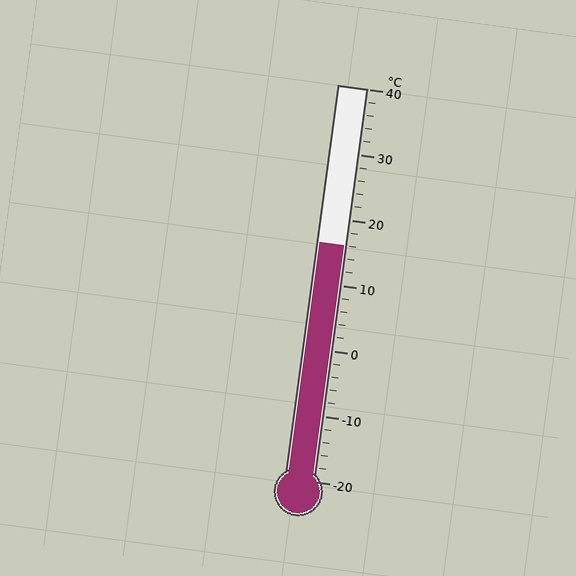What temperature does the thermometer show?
The thermometer shows approximately 16°C.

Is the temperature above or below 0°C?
The temperature is above 0°C.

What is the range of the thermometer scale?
The thermometer scale ranges from -20°C to 40°C.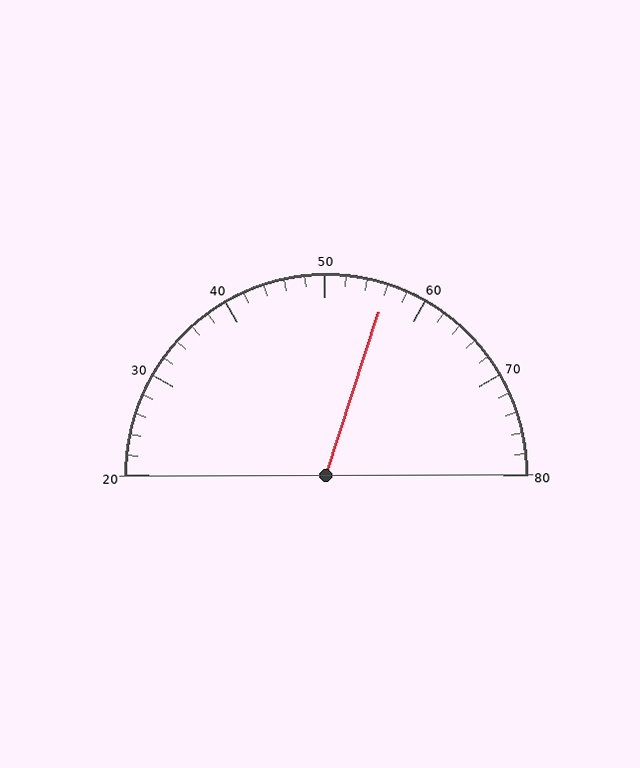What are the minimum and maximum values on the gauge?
The gauge ranges from 20 to 80.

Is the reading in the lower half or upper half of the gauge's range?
The reading is in the upper half of the range (20 to 80).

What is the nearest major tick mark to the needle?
The nearest major tick mark is 60.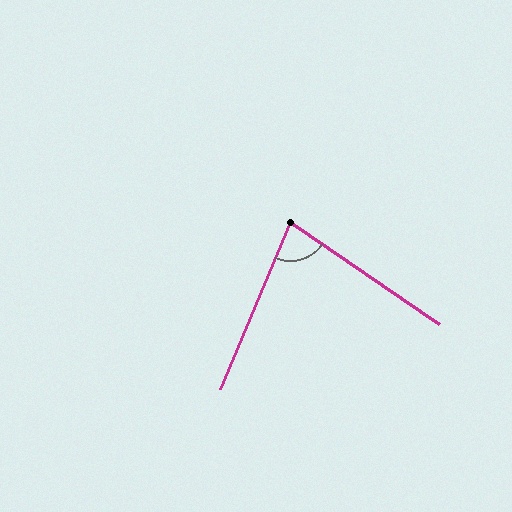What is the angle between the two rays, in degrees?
Approximately 78 degrees.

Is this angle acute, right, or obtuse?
It is acute.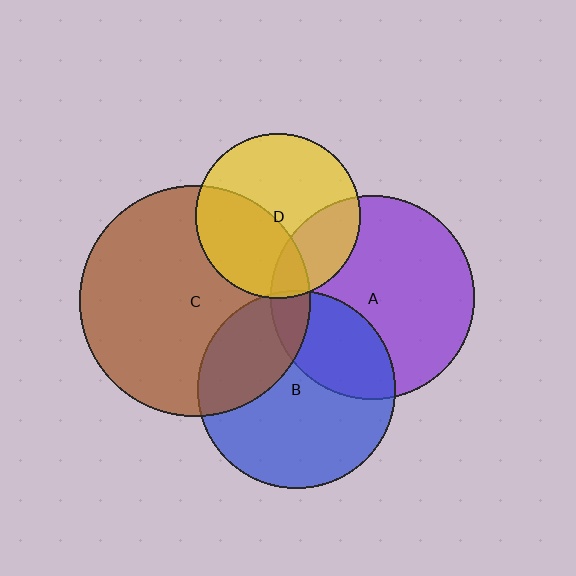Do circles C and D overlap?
Yes.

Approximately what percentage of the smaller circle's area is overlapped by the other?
Approximately 40%.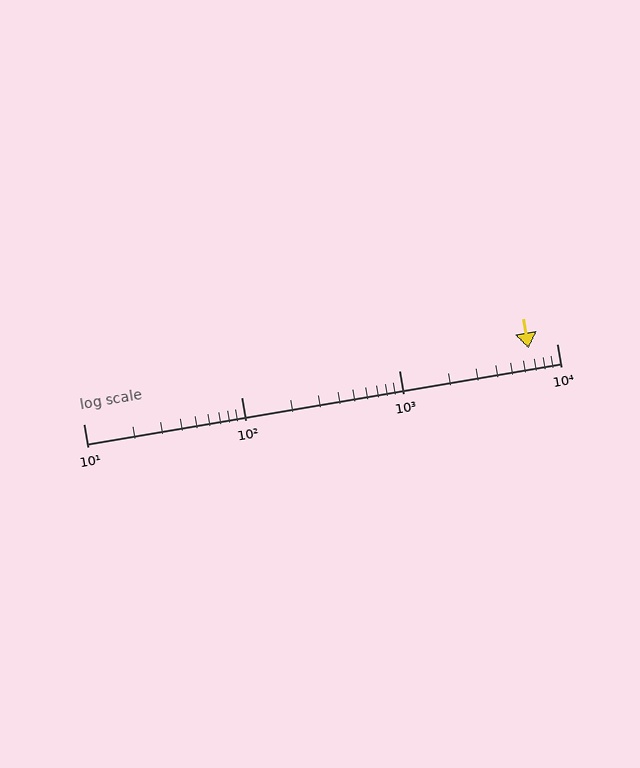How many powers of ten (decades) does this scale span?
The scale spans 3 decades, from 10 to 10000.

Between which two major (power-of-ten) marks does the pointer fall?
The pointer is between 1000 and 10000.